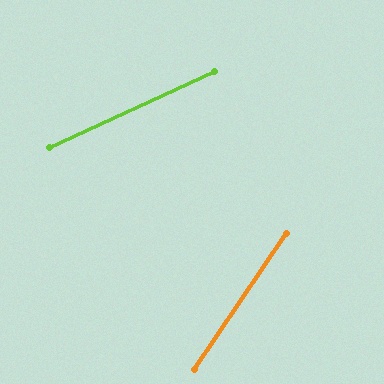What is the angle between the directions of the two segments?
Approximately 31 degrees.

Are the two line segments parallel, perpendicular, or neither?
Neither parallel nor perpendicular — they differ by about 31°.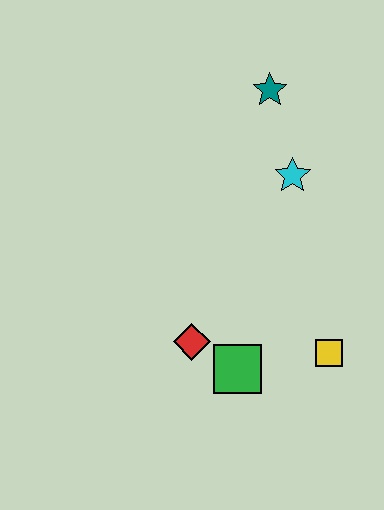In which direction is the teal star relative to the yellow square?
The teal star is above the yellow square.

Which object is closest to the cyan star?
The teal star is closest to the cyan star.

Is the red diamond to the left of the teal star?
Yes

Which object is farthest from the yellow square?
The teal star is farthest from the yellow square.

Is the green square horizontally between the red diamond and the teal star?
Yes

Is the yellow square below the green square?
No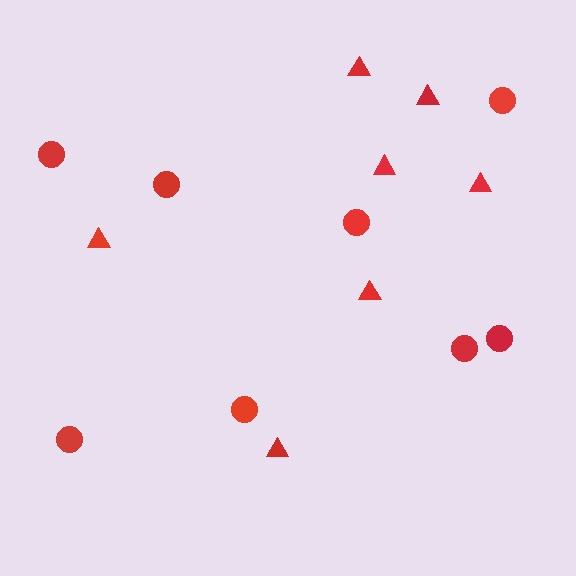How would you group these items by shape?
There are 2 groups: one group of circles (8) and one group of triangles (7).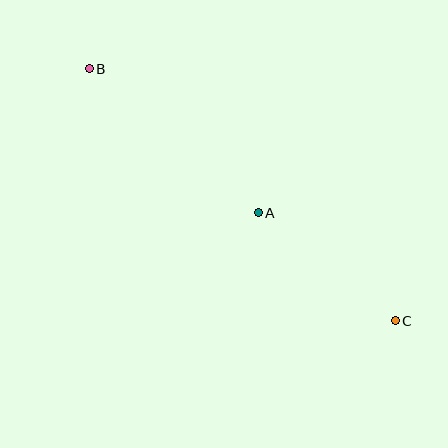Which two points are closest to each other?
Points A and C are closest to each other.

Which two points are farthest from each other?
Points B and C are farthest from each other.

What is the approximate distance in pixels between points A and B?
The distance between A and B is approximately 222 pixels.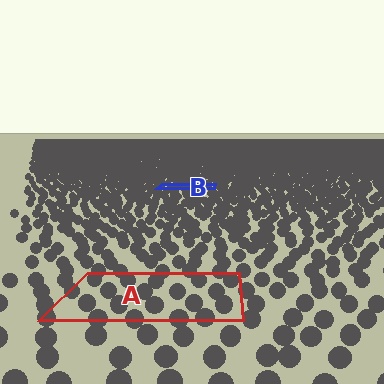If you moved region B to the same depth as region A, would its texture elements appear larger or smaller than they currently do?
They would appear larger. At a closer depth, the same texture elements are projected at a bigger on-screen size.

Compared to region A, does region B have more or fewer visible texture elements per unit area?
Region B has more texture elements per unit area — they are packed more densely because it is farther away.